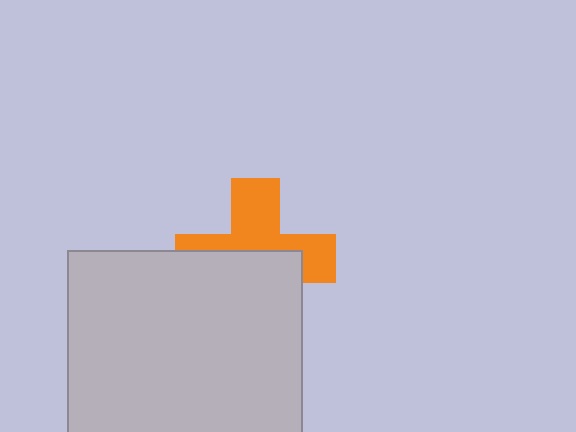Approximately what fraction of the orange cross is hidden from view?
Roughly 53% of the orange cross is hidden behind the light gray square.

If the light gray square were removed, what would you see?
You would see the complete orange cross.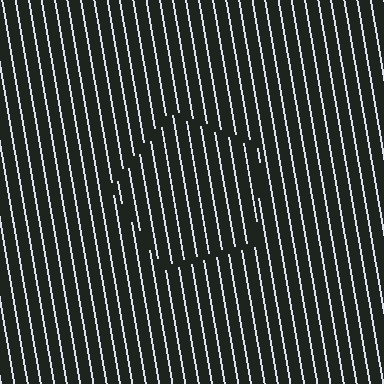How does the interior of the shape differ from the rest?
The interior of the shape contains the same grating, shifted by half a period — the contour is defined by the phase discontinuity where line-ends from the inner and outer gratings abut.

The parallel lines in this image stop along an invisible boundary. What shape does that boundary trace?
An illusory pentagon. The interior of the shape contains the same grating, shifted by half a period — the contour is defined by the phase discontinuity where line-ends from the inner and outer gratings abut.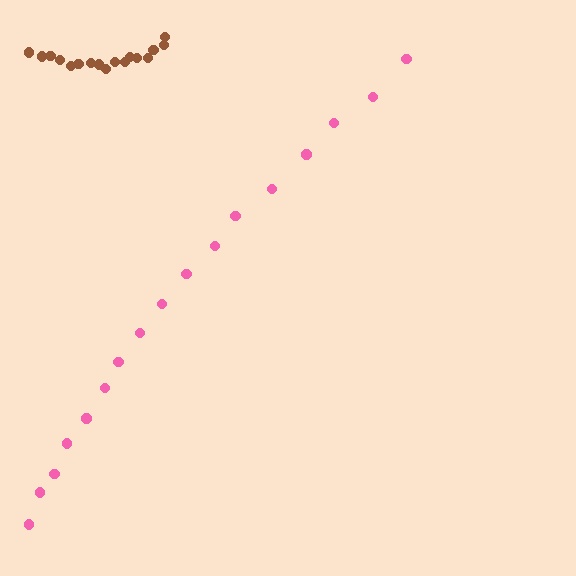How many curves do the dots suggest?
There are 2 distinct paths.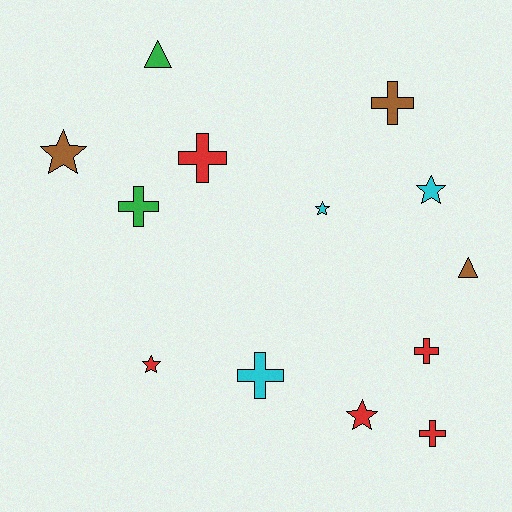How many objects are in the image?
There are 13 objects.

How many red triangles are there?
There are no red triangles.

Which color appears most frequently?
Red, with 5 objects.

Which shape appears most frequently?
Cross, with 6 objects.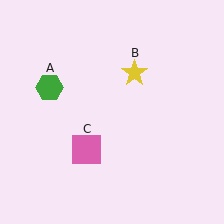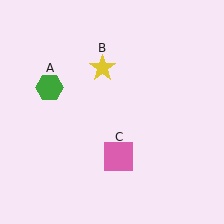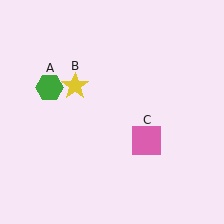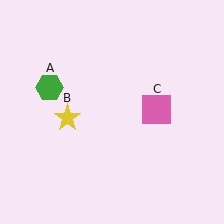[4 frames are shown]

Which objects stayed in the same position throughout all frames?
Green hexagon (object A) remained stationary.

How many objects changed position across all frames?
2 objects changed position: yellow star (object B), pink square (object C).